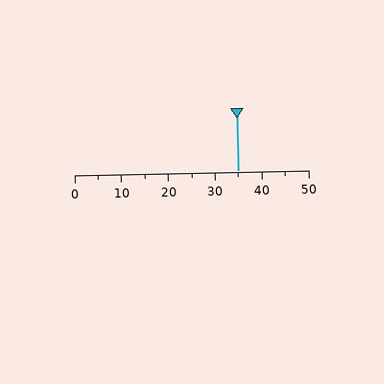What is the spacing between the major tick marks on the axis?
The major ticks are spaced 10 apart.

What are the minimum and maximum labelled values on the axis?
The axis runs from 0 to 50.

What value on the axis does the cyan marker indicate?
The marker indicates approximately 35.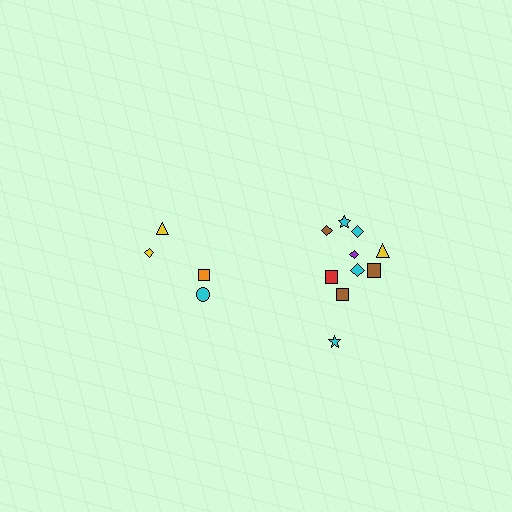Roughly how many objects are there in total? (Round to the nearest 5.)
Roughly 15 objects in total.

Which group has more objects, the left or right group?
The right group.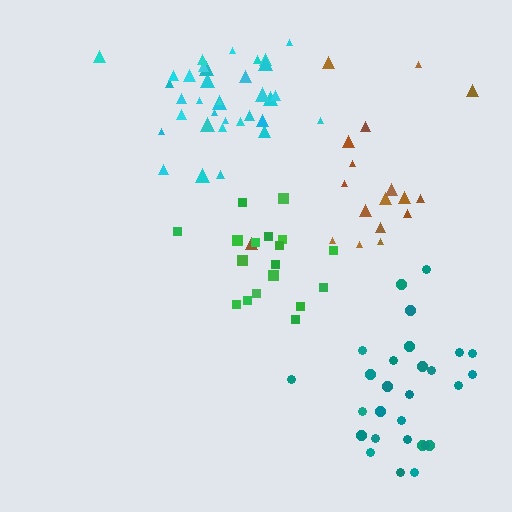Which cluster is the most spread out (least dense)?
Brown.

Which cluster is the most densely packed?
Cyan.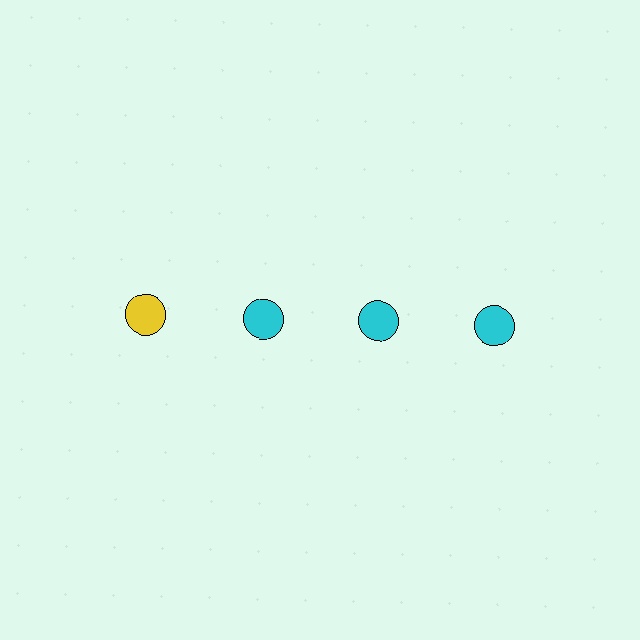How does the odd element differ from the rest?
It has a different color: yellow instead of cyan.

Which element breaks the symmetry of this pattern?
The yellow circle in the top row, leftmost column breaks the symmetry. All other shapes are cyan circles.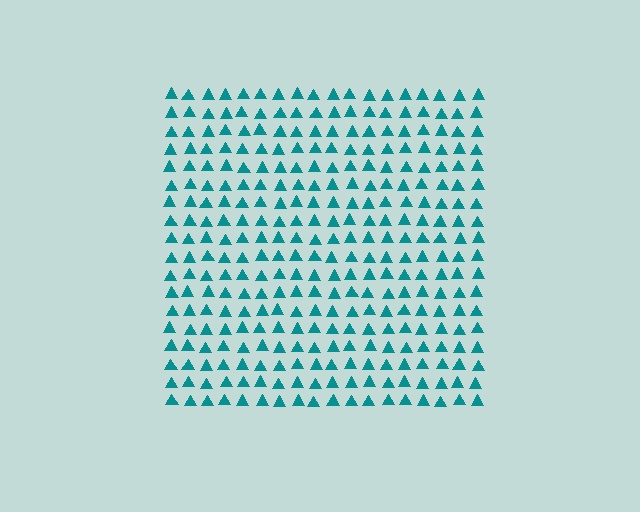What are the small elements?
The small elements are triangles.